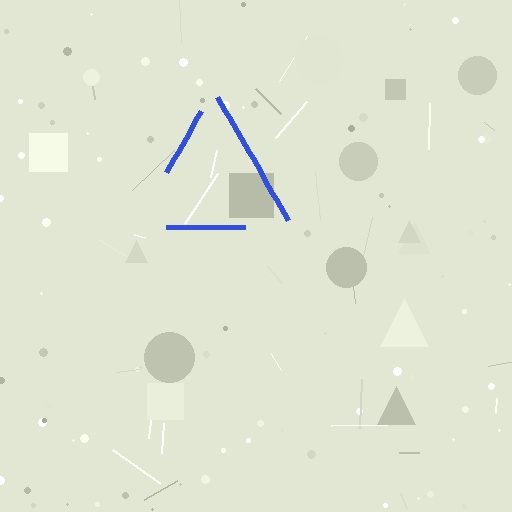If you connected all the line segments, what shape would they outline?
They would outline a triangle.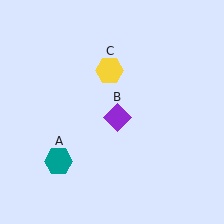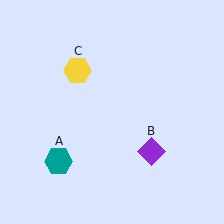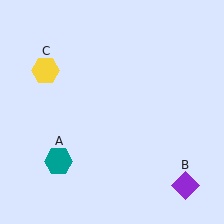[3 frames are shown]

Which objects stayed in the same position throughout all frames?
Teal hexagon (object A) remained stationary.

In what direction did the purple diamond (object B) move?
The purple diamond (object B) moved down and to the right.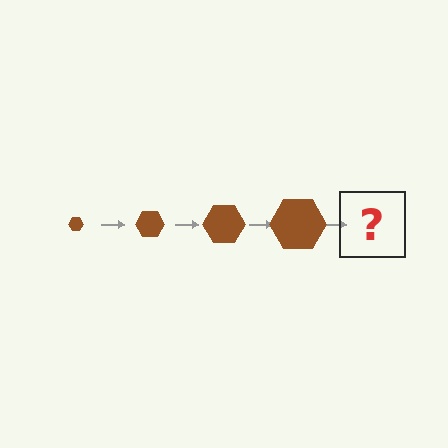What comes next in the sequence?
The next element should be a brown hexagon, larger than the previous one.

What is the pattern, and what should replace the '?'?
The pattern is that the hexagon gets progressively larger each step. The '?' should be a brown hexagon, larger than the previous one.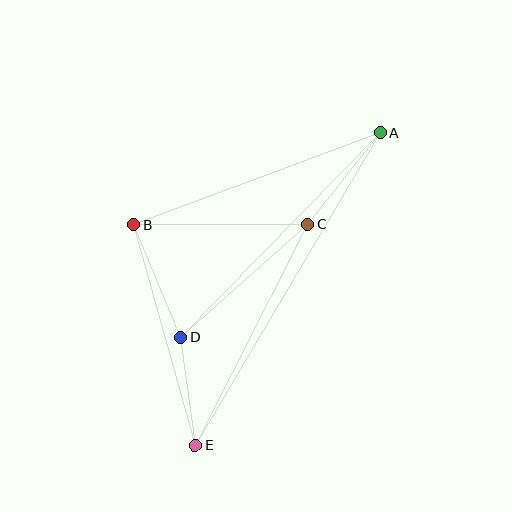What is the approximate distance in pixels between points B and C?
The distance between B and C is approximately 174 pixels.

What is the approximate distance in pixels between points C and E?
The distance between C and E is approximately 248 pixels.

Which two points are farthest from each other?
Points A and E are farthest from each other.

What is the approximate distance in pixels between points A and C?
The distance between A and C is approximately 117 pixels.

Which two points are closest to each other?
Points D and E are closest to each other.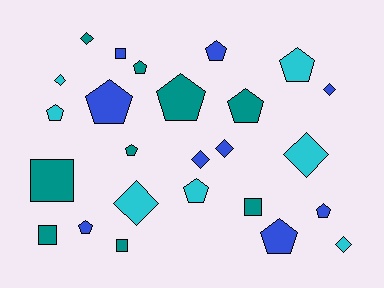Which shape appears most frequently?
Pentagon, with 12 objects.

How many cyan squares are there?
There are no cyan squares.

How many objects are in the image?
There are 25 objects.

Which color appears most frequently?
Blue, with 9 objects.